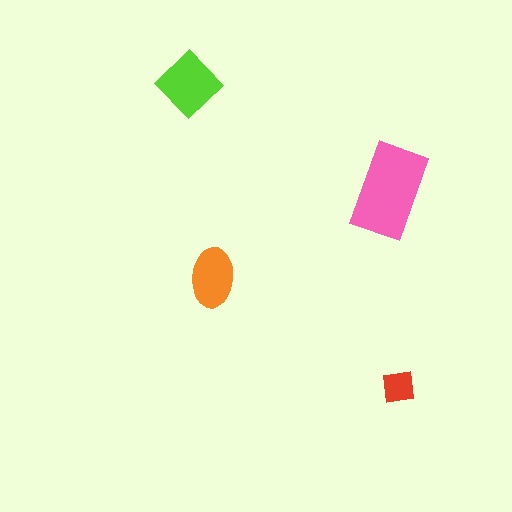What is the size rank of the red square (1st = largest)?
4th.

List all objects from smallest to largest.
The red square, the orange ellipse, the lime diamond, the pink rectangle.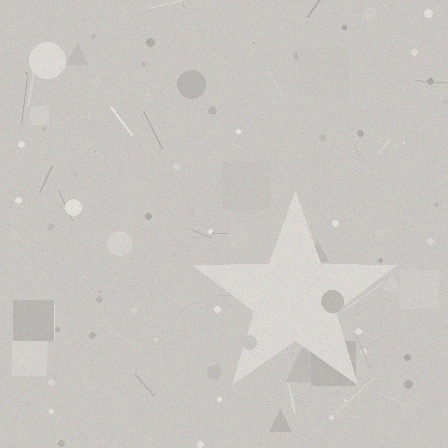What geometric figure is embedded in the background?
A star is embedded in the background.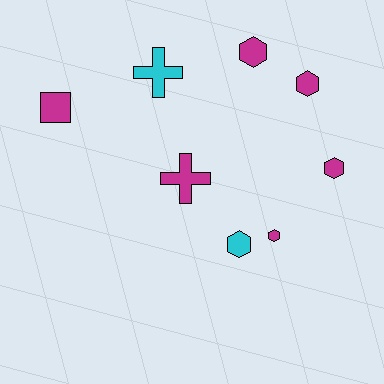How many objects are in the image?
There are 8 objects.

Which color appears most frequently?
Magenta, with 6 objects.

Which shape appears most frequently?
Hexagon, with 5 objects.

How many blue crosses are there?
There are no blue crosses.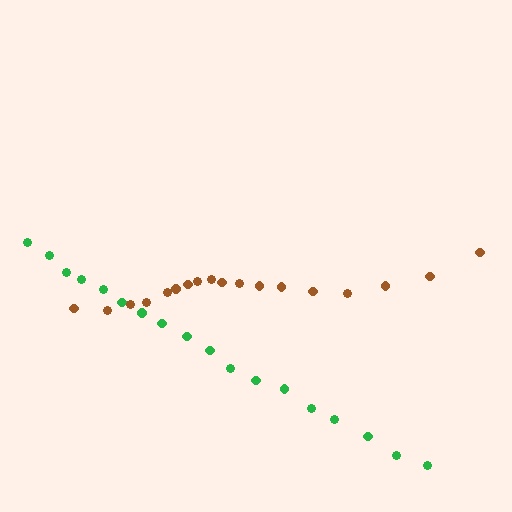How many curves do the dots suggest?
There are 2 distinct paths.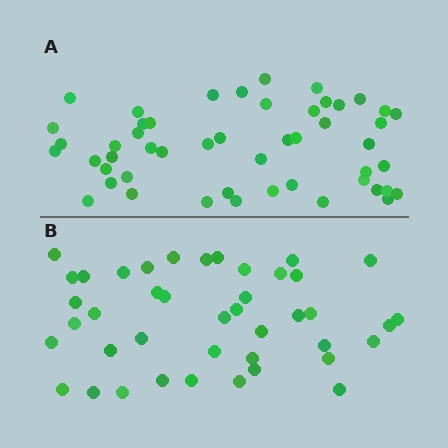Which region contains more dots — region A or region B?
Region A (the top region) has more dots.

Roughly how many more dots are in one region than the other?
Region A has roughly 8 or so more dots than region B.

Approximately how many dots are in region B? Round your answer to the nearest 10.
About 40 dots. (The exact count is 42, which rounds to 40.)